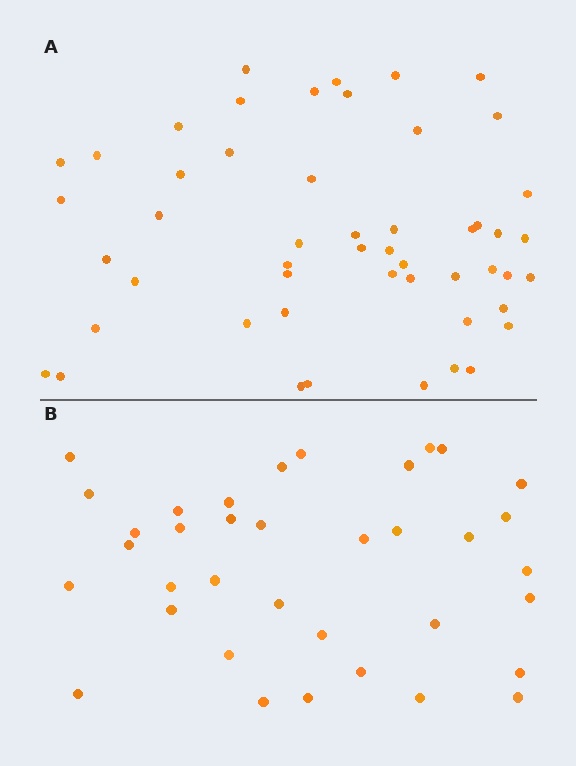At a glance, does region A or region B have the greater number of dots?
Region A (the top region) has more dots.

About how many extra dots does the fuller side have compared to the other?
Region A has approximately 15 more dots than region B.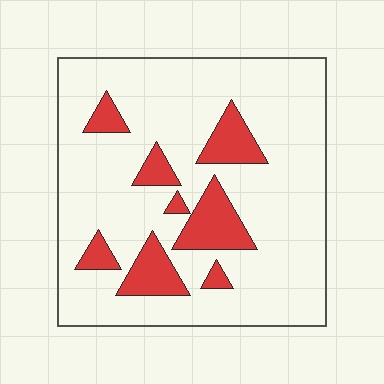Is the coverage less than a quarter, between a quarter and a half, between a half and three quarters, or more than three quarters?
Less than a quarter.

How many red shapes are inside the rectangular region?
8.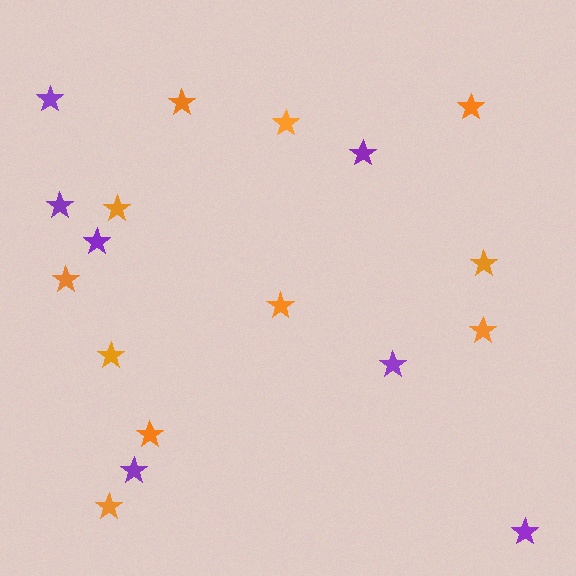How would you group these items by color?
There are 2 groups: one group of orange stars (11) and one group of purple stars (7).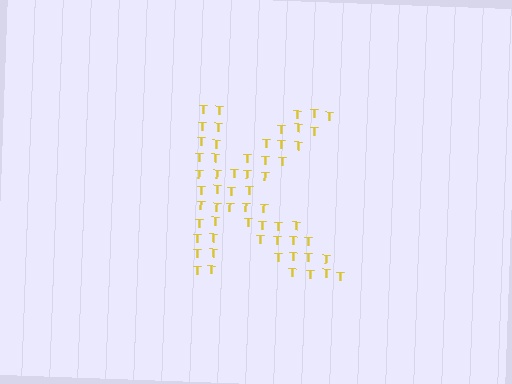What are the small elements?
The small elements are letter T's.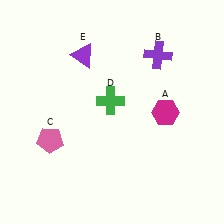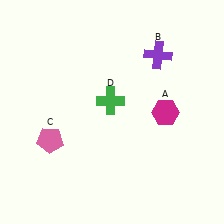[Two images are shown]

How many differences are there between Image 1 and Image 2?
There is 1 difference between the two images.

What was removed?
The purple triangle (E) was removed in Image 2.